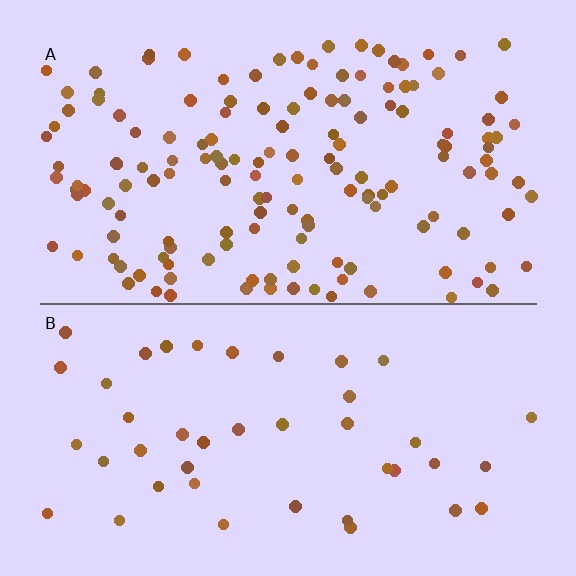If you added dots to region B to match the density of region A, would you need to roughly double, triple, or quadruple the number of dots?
Approximately triple.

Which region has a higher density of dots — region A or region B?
A (the top).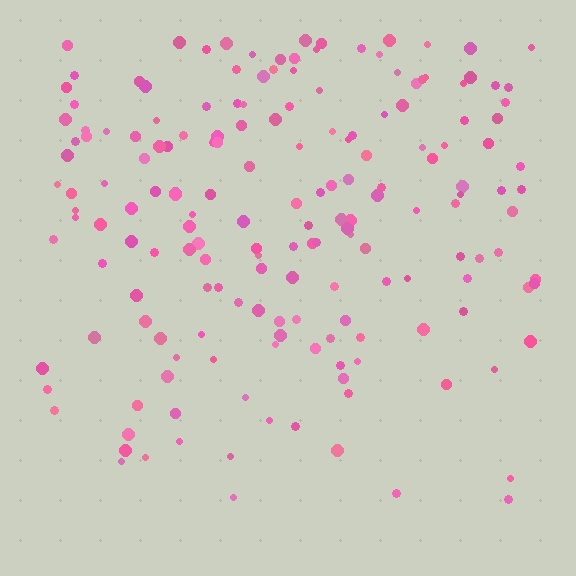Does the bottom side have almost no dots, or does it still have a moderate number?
Still a moderate number, just noticeably fewer than the top.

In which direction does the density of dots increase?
From bottom to top, with the top side densest.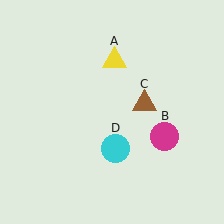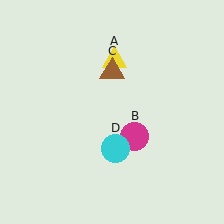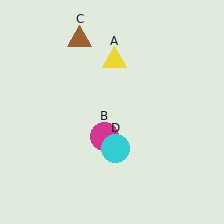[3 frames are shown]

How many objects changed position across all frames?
2 objects changed position: magenta circle (object B), brown triangle (object C).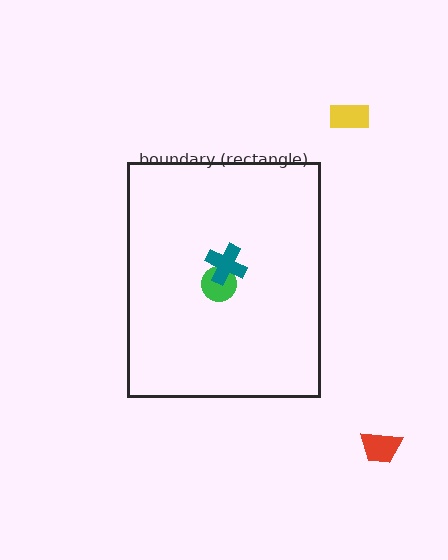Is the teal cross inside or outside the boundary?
Inside.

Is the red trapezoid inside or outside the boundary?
Outside.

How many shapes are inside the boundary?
2 inside, 2 outside.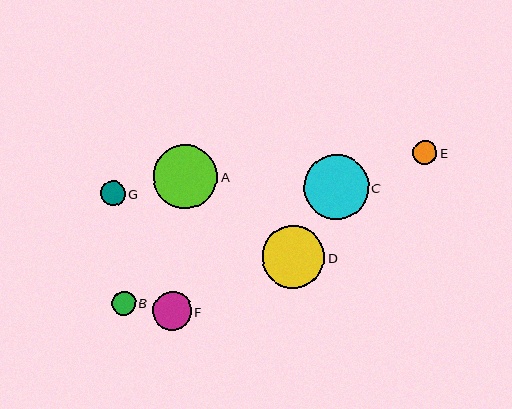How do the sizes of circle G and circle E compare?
Circle G and circle E are approximately the same size.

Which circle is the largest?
Circle C is the largest with a size of approximately 65 pixels.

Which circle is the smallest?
Circle B is the smallest with a size of approximately 24 pixels.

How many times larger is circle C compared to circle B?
Circle C is approximately 2.7 times the size of circle B.